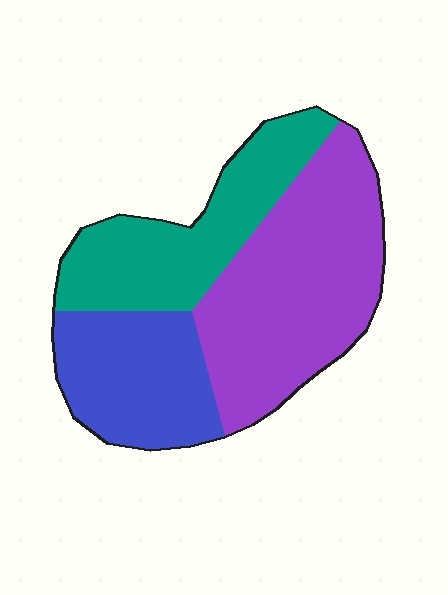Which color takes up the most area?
Purple, at roughly 45%.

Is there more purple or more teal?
Purple.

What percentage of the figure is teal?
Teal covers 30% of the figure.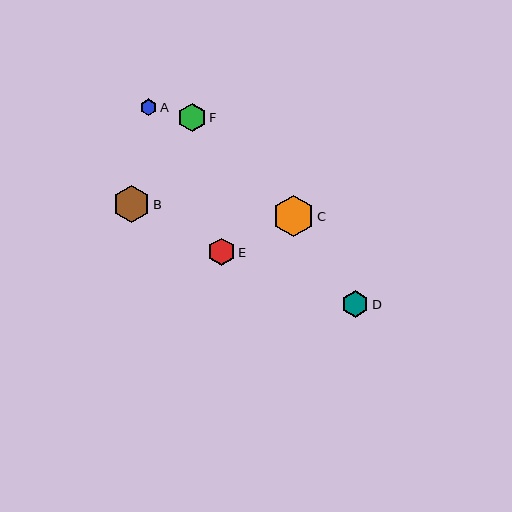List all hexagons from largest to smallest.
From largest to smallest: C, B, F, E, D, A.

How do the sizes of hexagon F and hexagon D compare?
Hexagon F and hexagon D are approximately the same size.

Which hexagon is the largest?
Hexagon C is the largest with a size of approximately 41 pixels.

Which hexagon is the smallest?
Hexagon A is the smallest with a size of approximately 17 pixels.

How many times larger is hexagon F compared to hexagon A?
Hexagon F is approximately 1.7 times the size of hexagon A.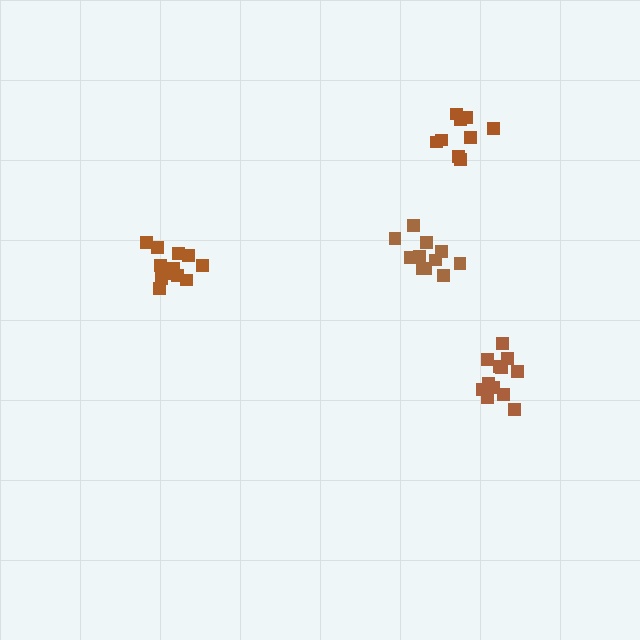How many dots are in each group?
Group 1: 12 dots, Group 2: 9 dots, Group 3: 12 dots, Group 4: 11 dots (44 total).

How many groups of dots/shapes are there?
There are 4 groups.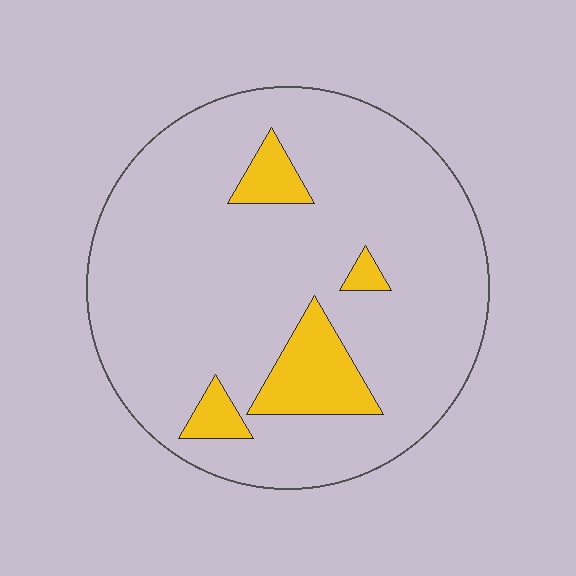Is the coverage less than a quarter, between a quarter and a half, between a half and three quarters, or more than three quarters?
Less than a quarter.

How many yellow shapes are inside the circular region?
4.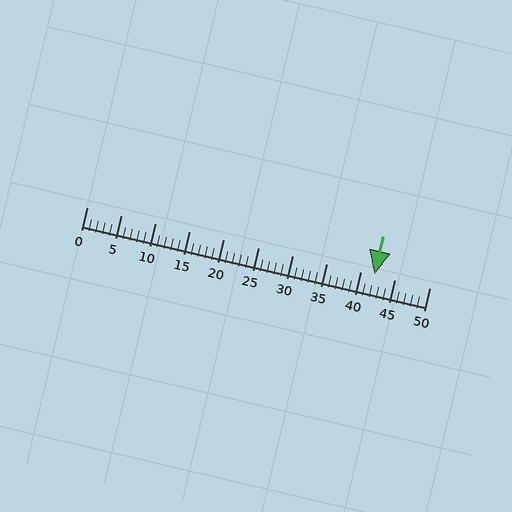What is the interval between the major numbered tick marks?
The major tick marks are spaced 5 units apart.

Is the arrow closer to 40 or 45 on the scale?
The arrow is closer to 40.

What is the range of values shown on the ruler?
The ruler shows values from 0 to 50.